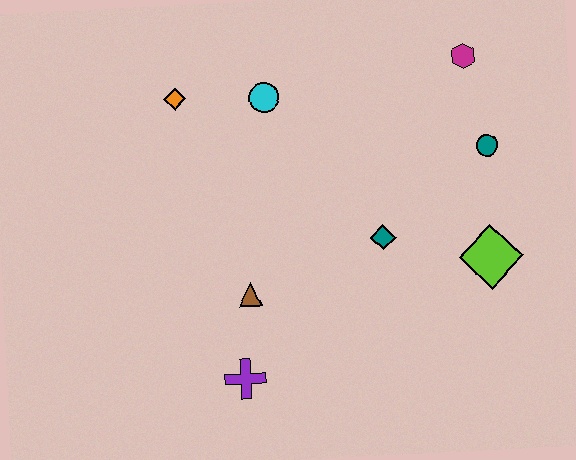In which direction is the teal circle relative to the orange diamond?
The teal circle is to the right of the orange diamond.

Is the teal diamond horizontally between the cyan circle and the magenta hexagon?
Yes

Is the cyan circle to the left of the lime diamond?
Yes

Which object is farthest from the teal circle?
The purple cross is farthest from the teal circle.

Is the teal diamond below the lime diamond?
No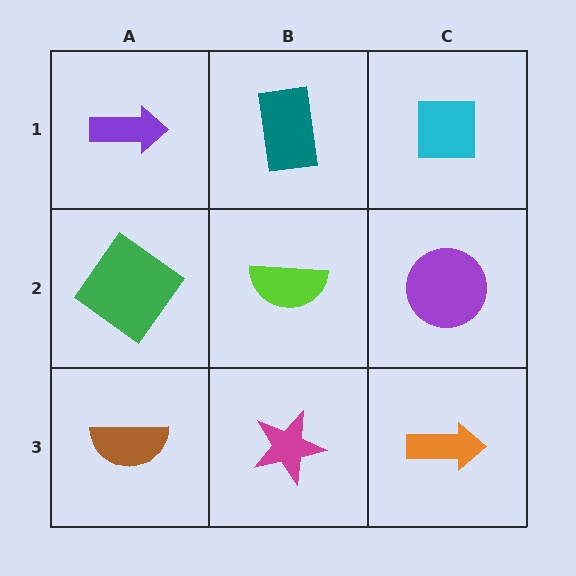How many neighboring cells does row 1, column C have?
2.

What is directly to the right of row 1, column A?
A teal rectangle.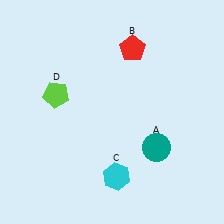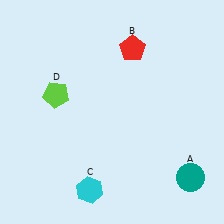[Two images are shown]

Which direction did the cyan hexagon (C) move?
The cyan hexagon (C) moved left.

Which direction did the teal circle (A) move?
The teal circle (A) moved right.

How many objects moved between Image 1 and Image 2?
2 objects moved between the two images.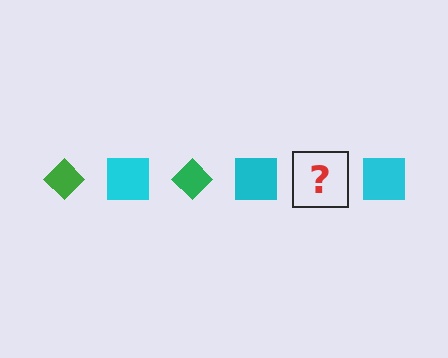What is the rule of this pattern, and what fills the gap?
The rule is that the pattern alternates between green diamond and cyan square. The gap should be filled with a green diamond.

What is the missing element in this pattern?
The missing element is a green diamond.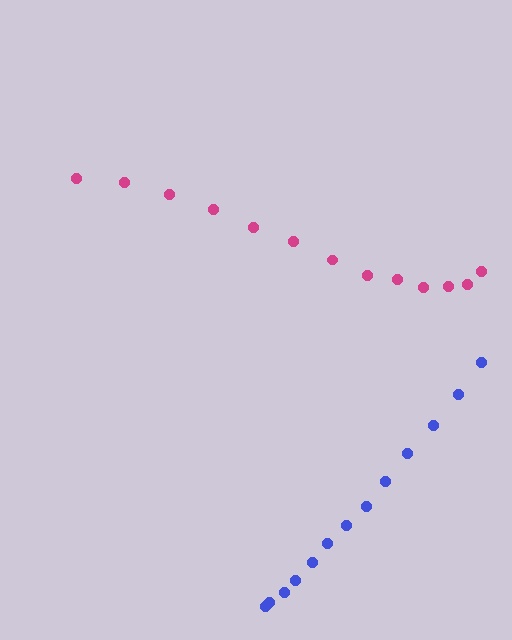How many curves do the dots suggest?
There are 2 distinct paths.